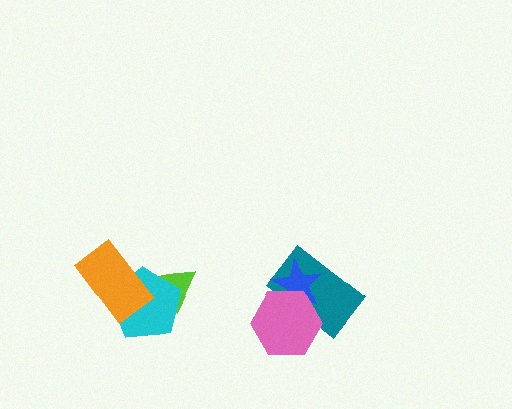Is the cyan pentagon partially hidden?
Yes, it is partially covered by another shape.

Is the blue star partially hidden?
Yes, it is partially covered by another shape.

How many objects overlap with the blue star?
2 objects overlap with the blue star.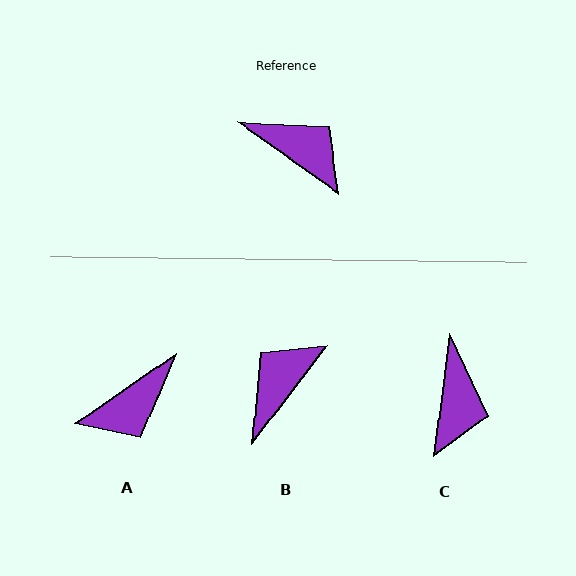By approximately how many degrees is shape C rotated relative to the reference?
Approximately 62 degrees clockwise.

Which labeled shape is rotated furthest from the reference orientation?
A, about 110 degrees away.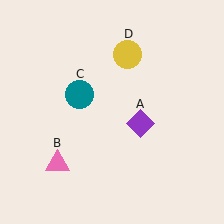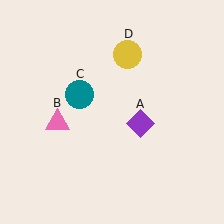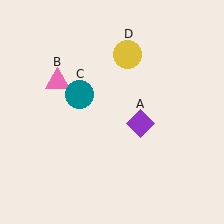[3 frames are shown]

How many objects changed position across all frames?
1 object changed position: pink triangle (object B).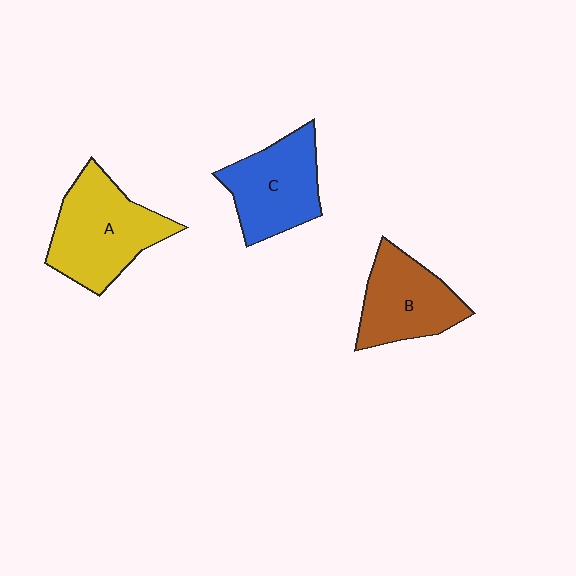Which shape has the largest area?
Shape A (yellow).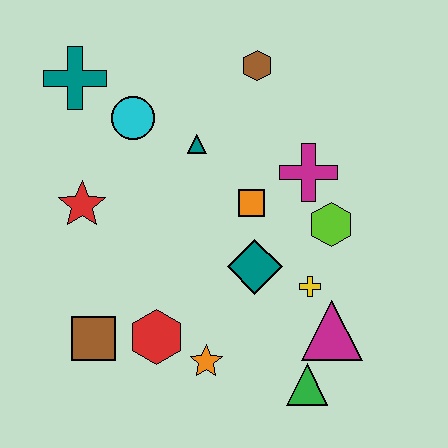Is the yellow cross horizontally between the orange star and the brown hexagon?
No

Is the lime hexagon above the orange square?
No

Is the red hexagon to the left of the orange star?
Yes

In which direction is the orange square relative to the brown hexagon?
The orange square is below the brown hexagon.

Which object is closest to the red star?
The cyan circle is closest to the red star.